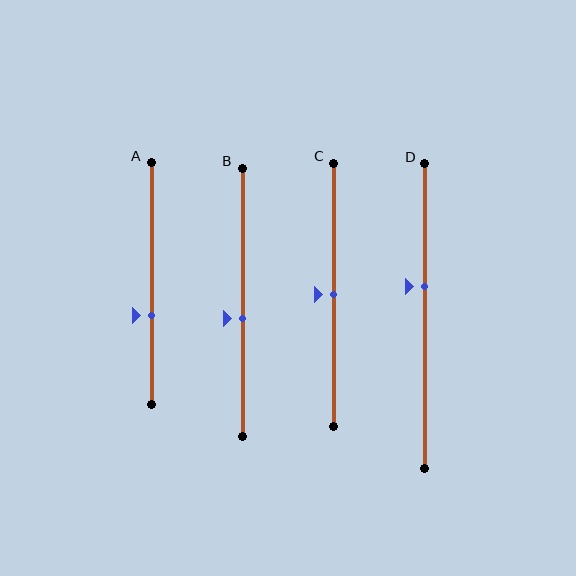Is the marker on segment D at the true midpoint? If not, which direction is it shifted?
No, the marker on segment D is shifted upward by about 10% of the segment length.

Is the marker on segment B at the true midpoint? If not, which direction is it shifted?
No, the marker on segment B is shifted downward by about 6% of the segment length.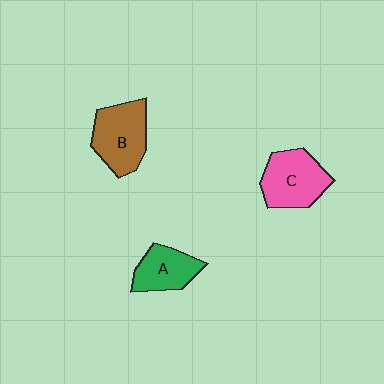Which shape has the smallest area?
Shape A (green).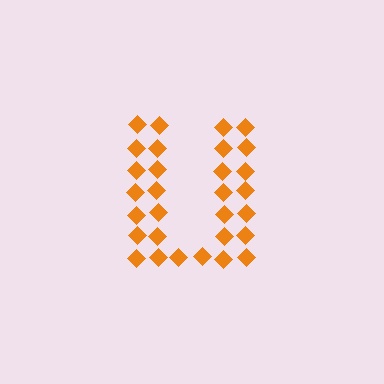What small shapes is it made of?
It is made of small diamonds.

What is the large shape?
The large shape is the letter U.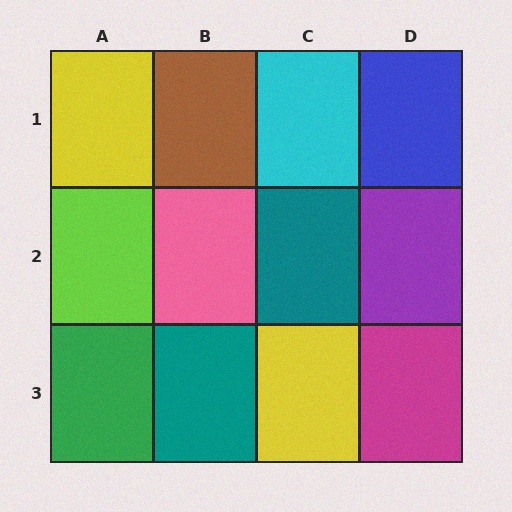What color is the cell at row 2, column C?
Teal.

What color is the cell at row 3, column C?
Yellow.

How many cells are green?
1 cell is green.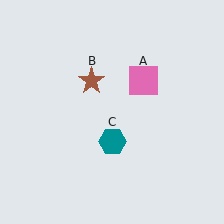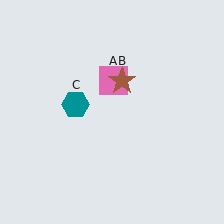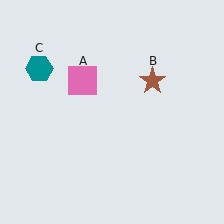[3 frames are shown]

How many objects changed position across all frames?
3 objects changed position: pink square (object A), brown star (object B), teal hexagon (object C).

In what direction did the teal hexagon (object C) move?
The teal hexagon (object C) moved up and to the left.